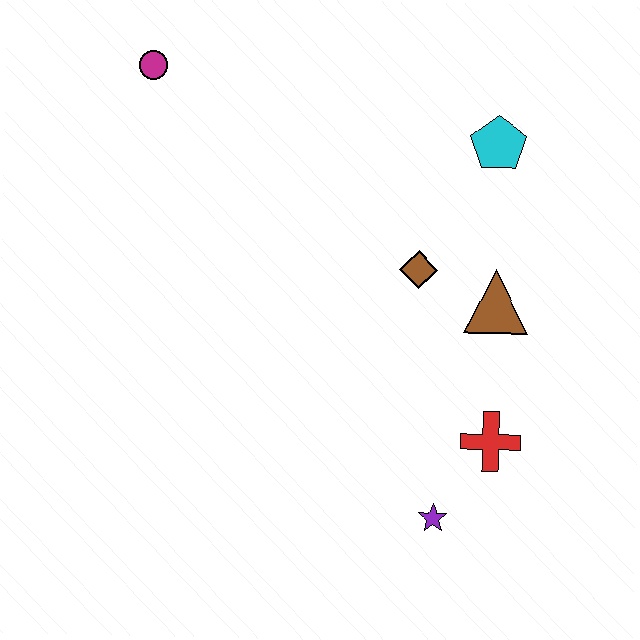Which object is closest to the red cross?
The purple star is closest to the red cross.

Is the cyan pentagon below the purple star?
No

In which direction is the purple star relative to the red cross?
The purple star is below the red cross.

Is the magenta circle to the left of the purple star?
Yes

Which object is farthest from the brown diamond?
The magenta circle is farthest from the brown diamond.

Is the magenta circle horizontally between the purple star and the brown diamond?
No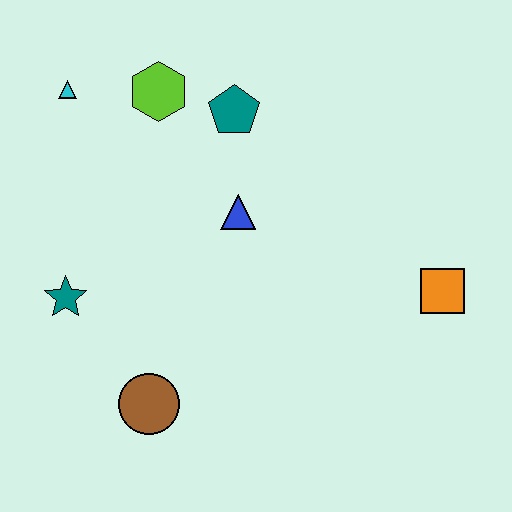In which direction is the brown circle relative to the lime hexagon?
The brown circle is below the lime hexagon.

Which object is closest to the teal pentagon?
The lime hexagon is closest to the teal pentagon.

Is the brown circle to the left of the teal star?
No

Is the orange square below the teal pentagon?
Yes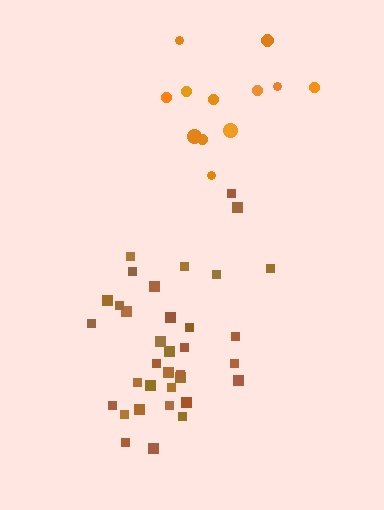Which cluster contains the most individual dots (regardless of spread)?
Brown (35).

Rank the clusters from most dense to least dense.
brown, orange.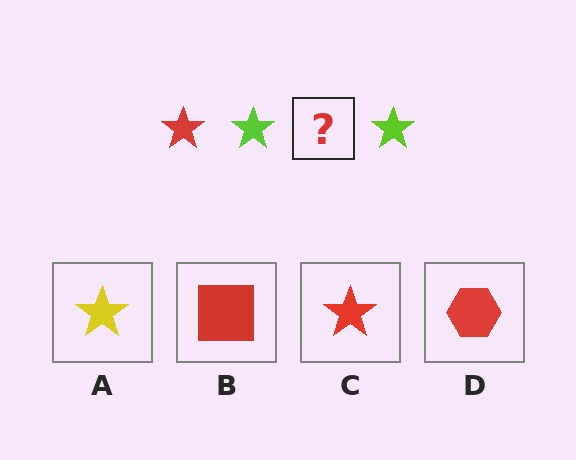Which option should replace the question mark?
Option C.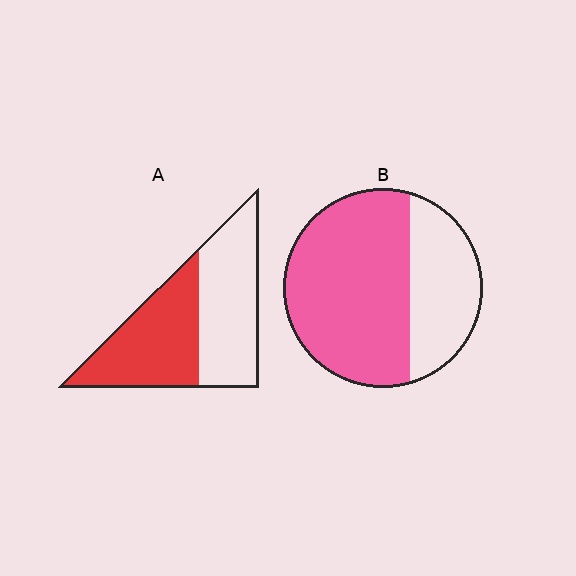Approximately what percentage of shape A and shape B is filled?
A is approximately 50% and B is approximately 65%.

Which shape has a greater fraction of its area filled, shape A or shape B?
Shape B.